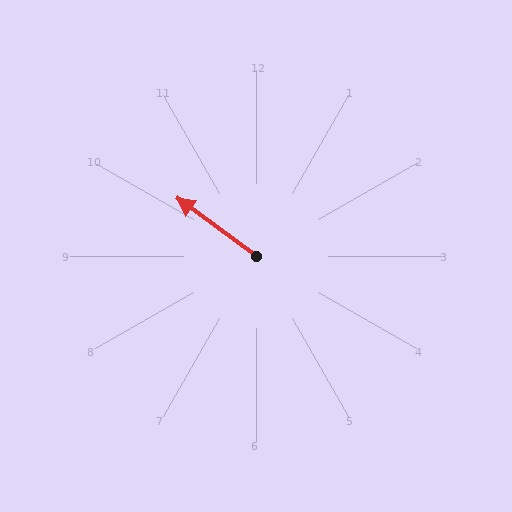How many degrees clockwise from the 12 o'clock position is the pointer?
Approximately 306 degrees.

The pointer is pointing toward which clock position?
Roughly 10 o'clock.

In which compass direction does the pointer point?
Northwest.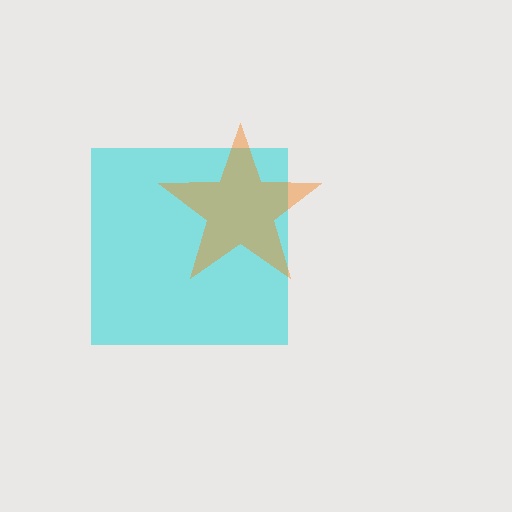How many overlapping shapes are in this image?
There are 2 overlapping shapes in the image.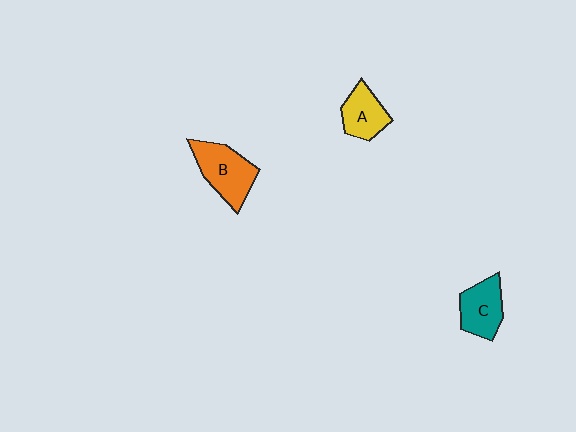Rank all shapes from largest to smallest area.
From largest to smallest: B (orange), C (teal), A (yellow).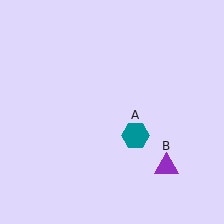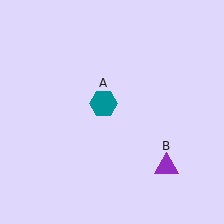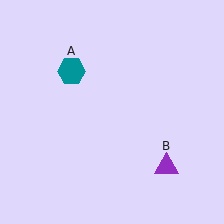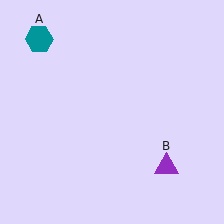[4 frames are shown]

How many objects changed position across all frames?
1 object changed position: teal hexagon (object A).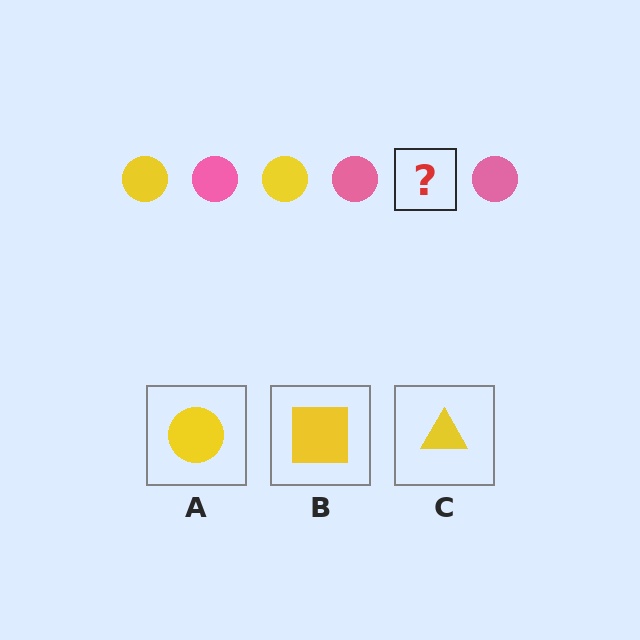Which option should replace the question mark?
Option A.